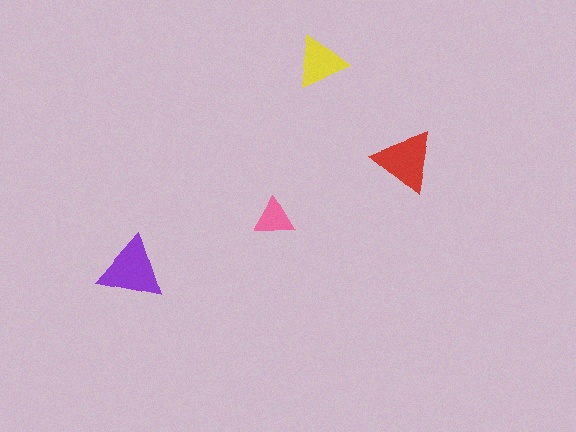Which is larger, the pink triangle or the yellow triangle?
The yellow one.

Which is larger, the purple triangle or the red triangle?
The purple one.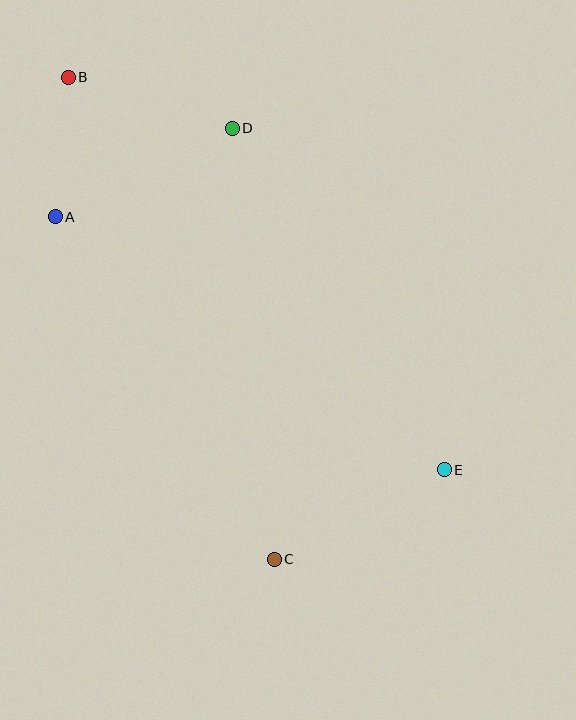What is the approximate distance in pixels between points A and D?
The distance between A and D is approximately 198 pixels.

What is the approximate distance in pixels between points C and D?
The distance between C and D is approximately 433 pixels.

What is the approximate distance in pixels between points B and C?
The distance between B and C is approximately 524 pixels.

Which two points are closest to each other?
Points A and B are closest to each other.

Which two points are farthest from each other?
Points B and E are farthest from each other.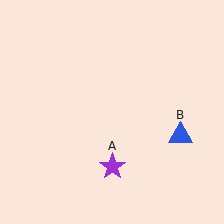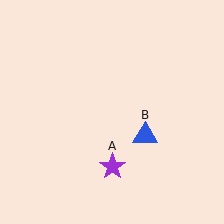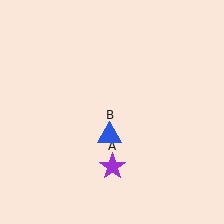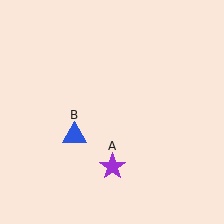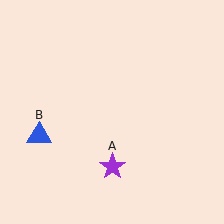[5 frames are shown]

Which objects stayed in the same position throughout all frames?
Purple star (object A) remained stationary.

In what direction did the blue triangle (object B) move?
The blue triangle (object B) moved left.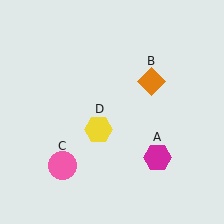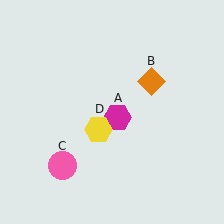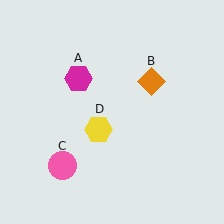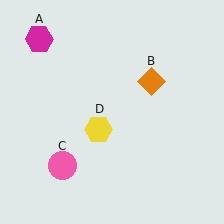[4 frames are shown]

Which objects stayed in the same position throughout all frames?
Orange diamond (object B) and pink circle (object C) and yellow hexagon (object D) remained stationary.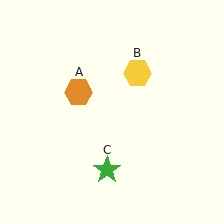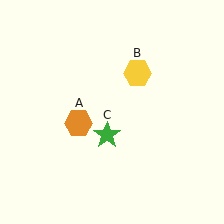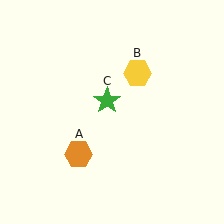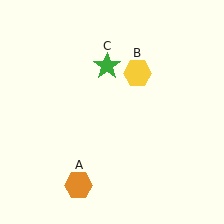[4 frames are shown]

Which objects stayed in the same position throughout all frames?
Yellow hexagon (object B) remained stationary.